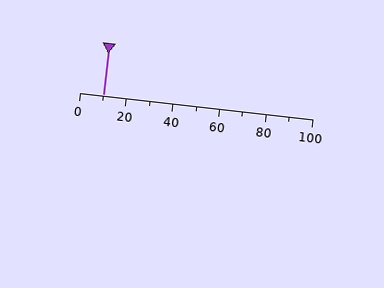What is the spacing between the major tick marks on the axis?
The major ticks are spaced 20 apart.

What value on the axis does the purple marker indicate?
The marker indicates approximately 10.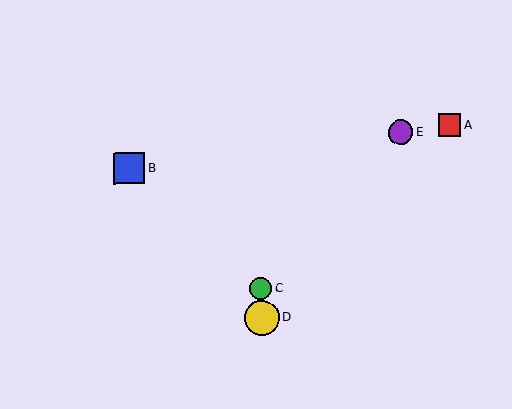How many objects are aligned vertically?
2 objects (C, D) are aligned vertically.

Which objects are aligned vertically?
Objects C, D are aligned vertically.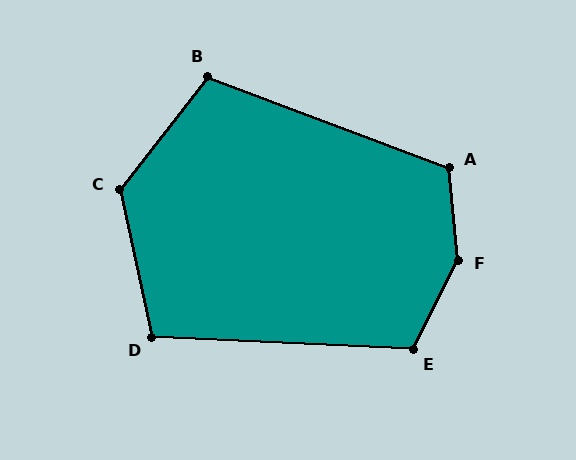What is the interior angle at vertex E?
Approximately 114 degrees (obtuse).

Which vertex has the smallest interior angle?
D, at approximately 105 degrees.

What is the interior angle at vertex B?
Approximately 107 degrees (obtuse).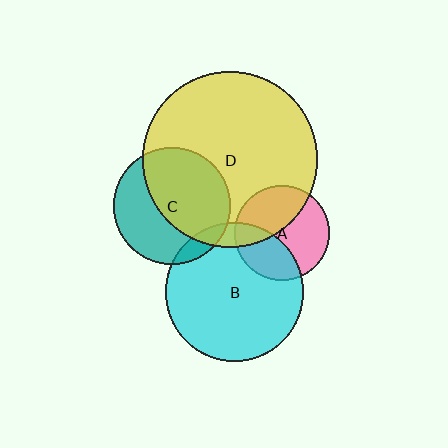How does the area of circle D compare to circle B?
Approximately 1.6 times.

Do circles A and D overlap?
Yes.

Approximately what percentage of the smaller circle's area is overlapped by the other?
Approximately 40%.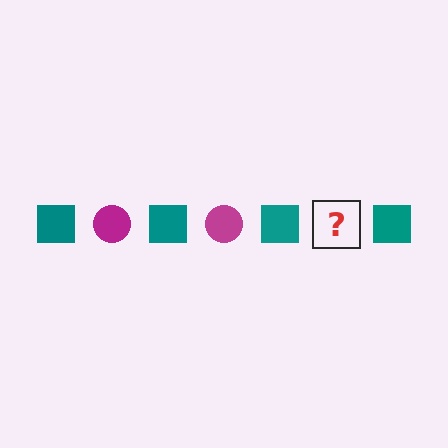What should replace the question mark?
The question mark should be replaced with a magenta circle.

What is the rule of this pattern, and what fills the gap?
The rule is that the pattern alternates between teal square and magenta circle. The gap should be filled with a magenta circle.